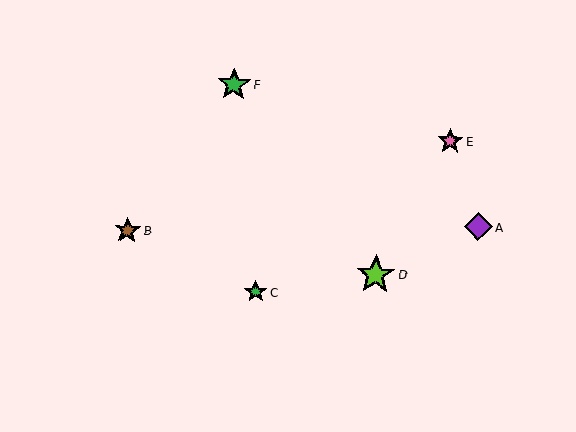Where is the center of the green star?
The center of the green star is at (234, 84).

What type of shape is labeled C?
Shape C is a green star.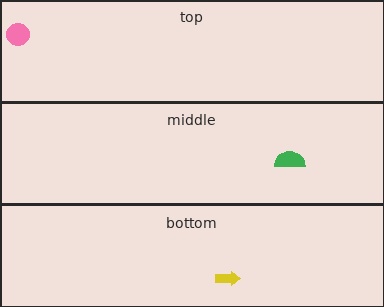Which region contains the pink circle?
The top region.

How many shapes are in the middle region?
1.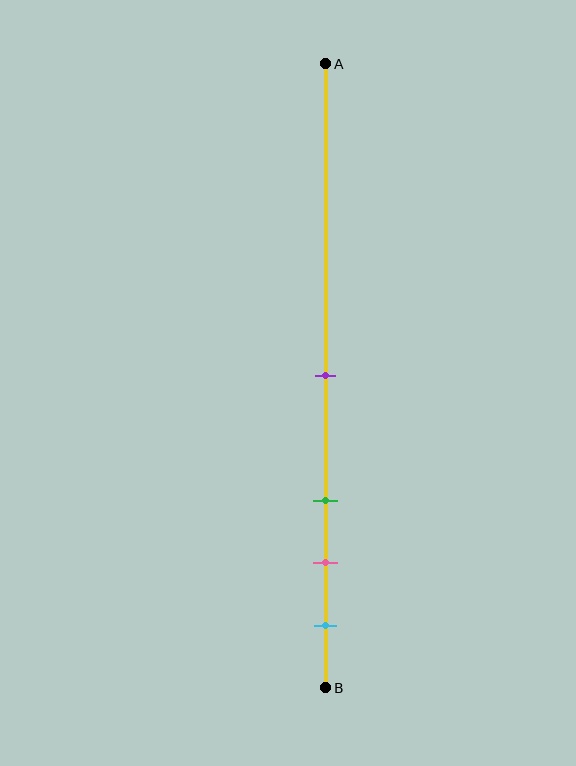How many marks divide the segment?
There are 4 marks dividing the segment.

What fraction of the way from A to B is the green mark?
The green mark is approximately 70% (0.7) of the way from A to B.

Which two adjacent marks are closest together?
The pink and cyan marks are the closest adjacent pair.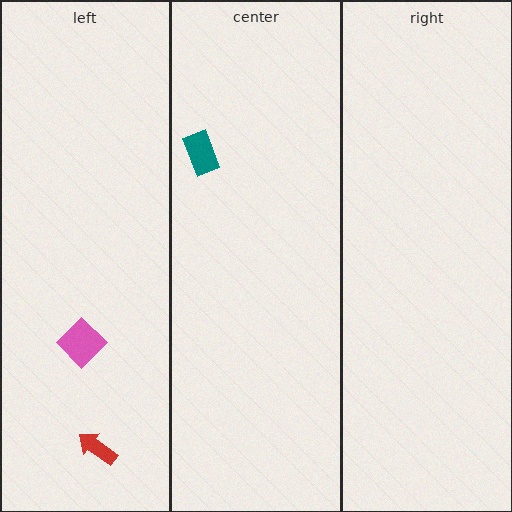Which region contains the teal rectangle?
The center region.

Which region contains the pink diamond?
The left region.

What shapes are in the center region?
The teal rectangle.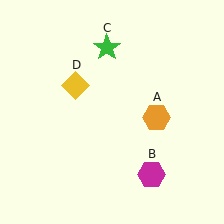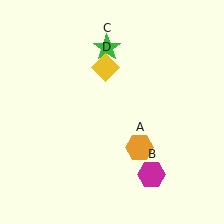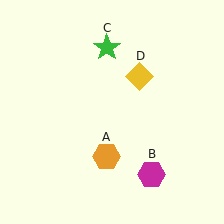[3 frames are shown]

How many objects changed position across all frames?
2 objects changed position: orange hexagon (object A), yellow diamond (object D).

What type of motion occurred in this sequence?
The orange hexagon (object A), yellow diamond (object D) rotated clockwise around the center of the scene.